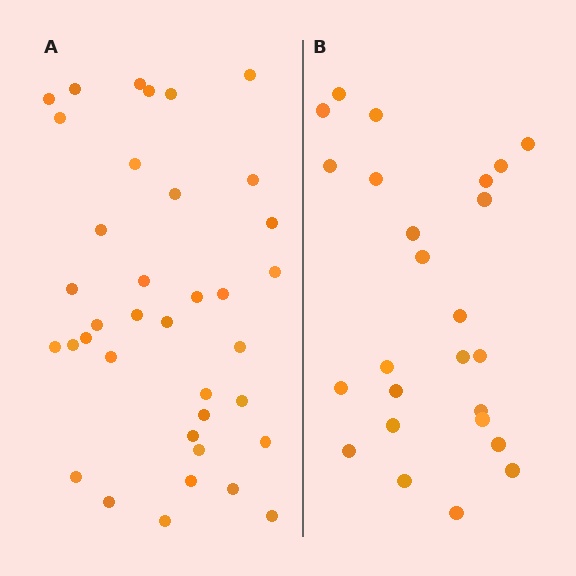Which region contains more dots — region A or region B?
Region A (the left region) has more dots.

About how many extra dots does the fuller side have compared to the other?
Region A has roughly 12 or so more dots than region B.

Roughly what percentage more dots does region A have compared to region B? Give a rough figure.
About 50% more.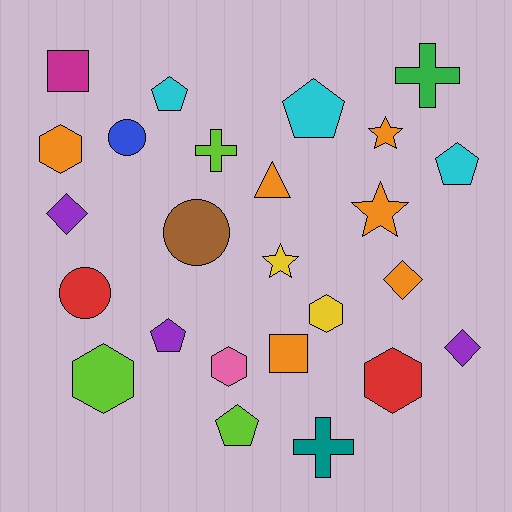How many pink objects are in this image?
There is 1 pink object.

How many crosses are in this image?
There are 3 crosses.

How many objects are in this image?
There are 25 objects.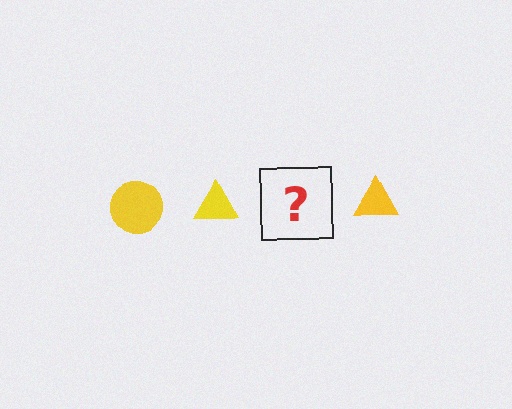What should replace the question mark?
The question mark should be replaced with a yellow circle.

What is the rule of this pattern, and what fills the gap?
The rule is that the pattern cycles through circle, triangle shapes in yellow. The gap should be filled with a yellow circle.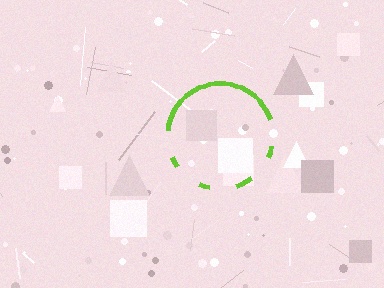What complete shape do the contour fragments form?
The contour fragments form a circle.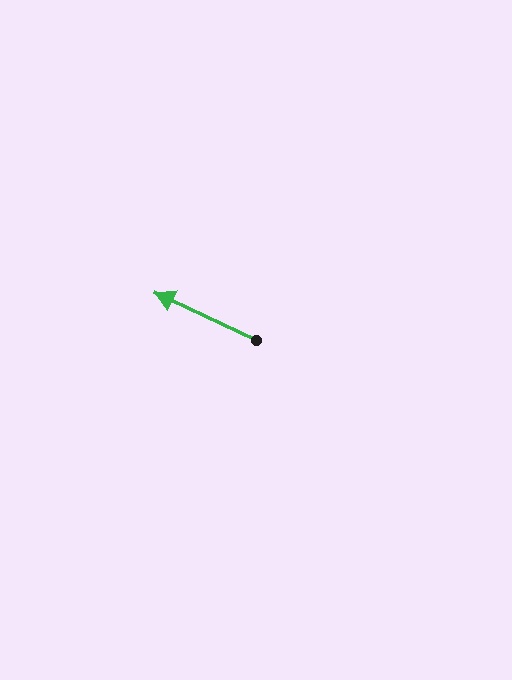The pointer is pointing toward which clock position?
Roughly 10 o'clock.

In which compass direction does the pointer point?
Northwest.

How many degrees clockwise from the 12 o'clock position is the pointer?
Approximately 295 degrees.